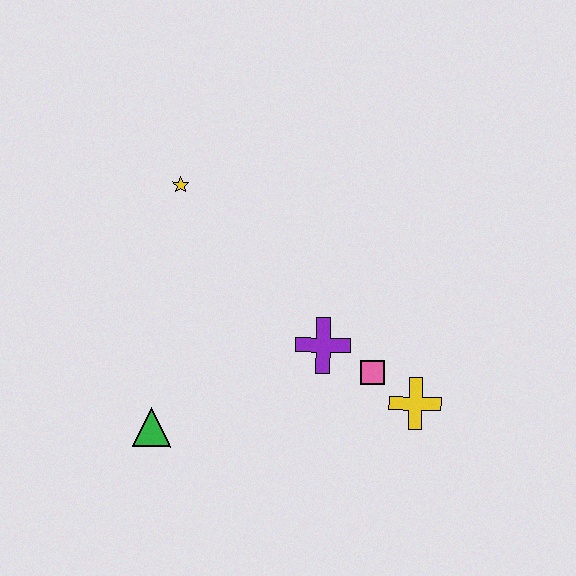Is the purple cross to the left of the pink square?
Yes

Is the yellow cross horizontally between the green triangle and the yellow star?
No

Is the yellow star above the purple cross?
Yes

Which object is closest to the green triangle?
The purple cross is closest to the green triangle.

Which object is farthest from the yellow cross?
The yellow star is farthest from the yellow cross.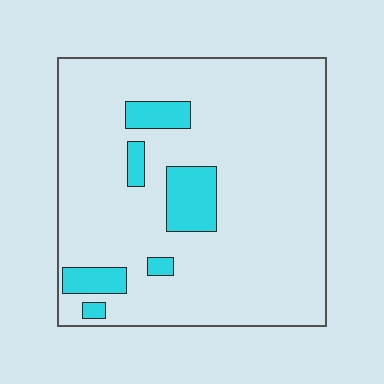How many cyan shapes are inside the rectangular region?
6.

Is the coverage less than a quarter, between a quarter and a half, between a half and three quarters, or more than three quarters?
Less than a quarter.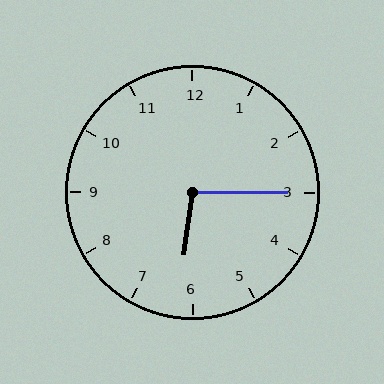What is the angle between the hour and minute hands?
Approximately 98 degrees.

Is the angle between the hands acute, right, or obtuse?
It is obtuse.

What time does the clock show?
6:15.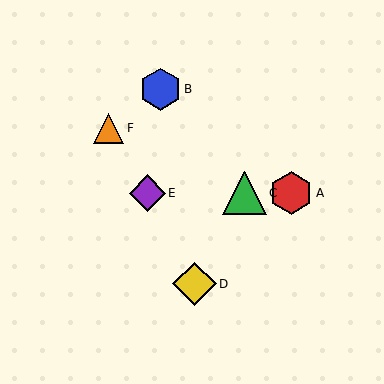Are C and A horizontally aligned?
Yes, both are at y≈193.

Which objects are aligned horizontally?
Objects A, C, E are aligned horizontally.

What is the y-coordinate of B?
Object B is at y≈89.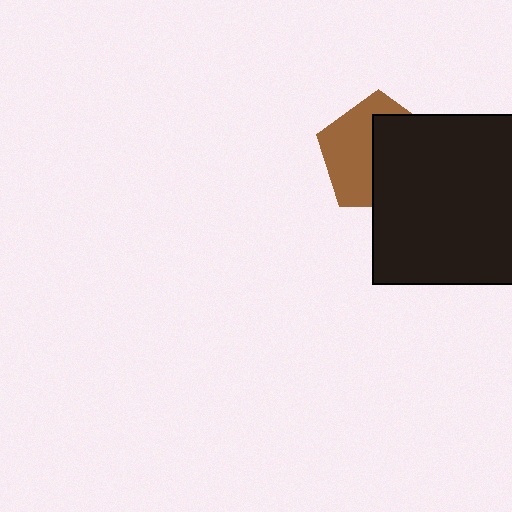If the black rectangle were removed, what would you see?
You would see the complete brown pentagon.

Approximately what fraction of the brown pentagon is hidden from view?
Roughly 52% of the brown pentagon is hidden behind the black rectangle.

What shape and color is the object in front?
The object in front is a black rectangle.